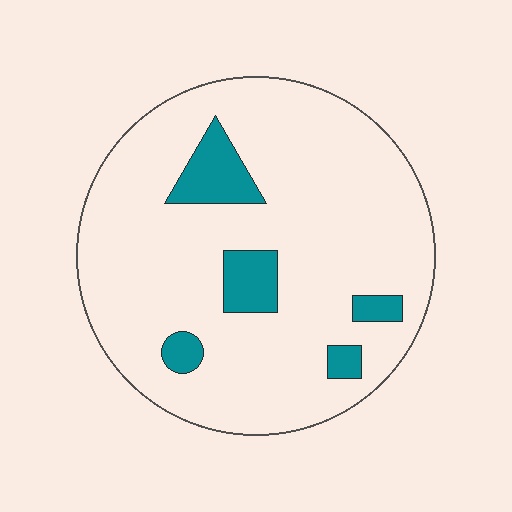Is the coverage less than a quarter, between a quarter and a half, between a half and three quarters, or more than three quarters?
Less than a quarter.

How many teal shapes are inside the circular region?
5.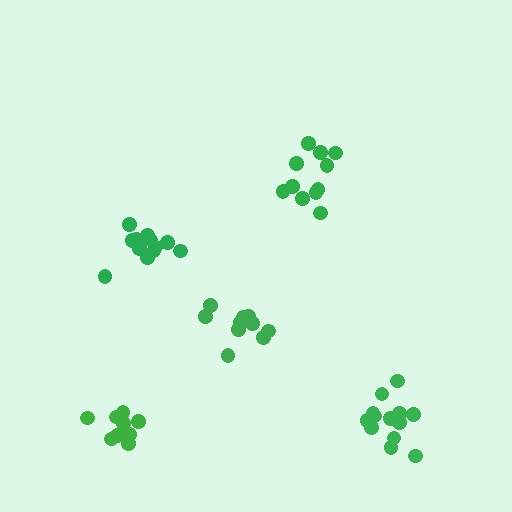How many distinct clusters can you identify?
There are 5 distinct clusters.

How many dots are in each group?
Group 1: 12 dots, Group 2: 11 dots, Group 3: 11 dots, Group 4: 9 dots, Group 5: 13 dots (56 total).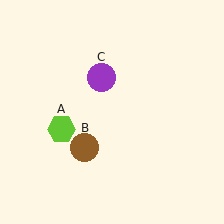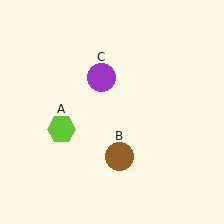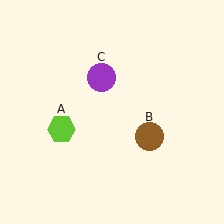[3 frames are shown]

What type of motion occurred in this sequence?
The brown circle (object B) rotated counterclockwise around the center of the scene.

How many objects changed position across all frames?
1 object changed position: brown circle (object B).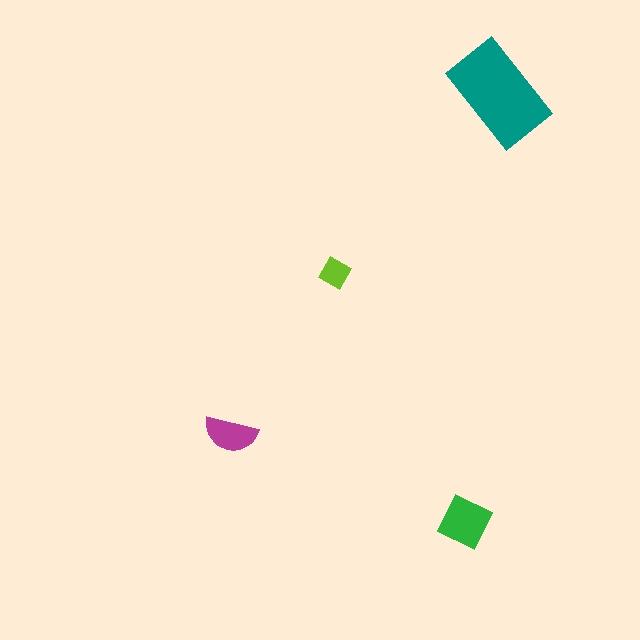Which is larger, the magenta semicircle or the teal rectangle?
The teal rectangle.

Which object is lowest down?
The green square is bottommost.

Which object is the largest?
The teal rectangle.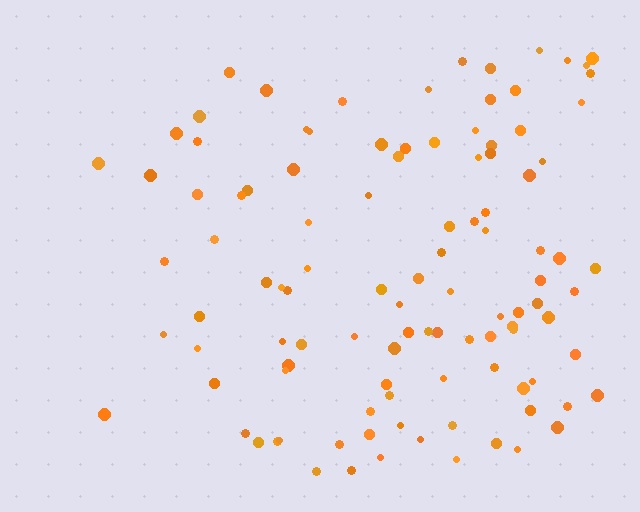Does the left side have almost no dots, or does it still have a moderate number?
Still a moderate number, just noticeably fewer than the right.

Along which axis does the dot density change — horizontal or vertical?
Horizontal.